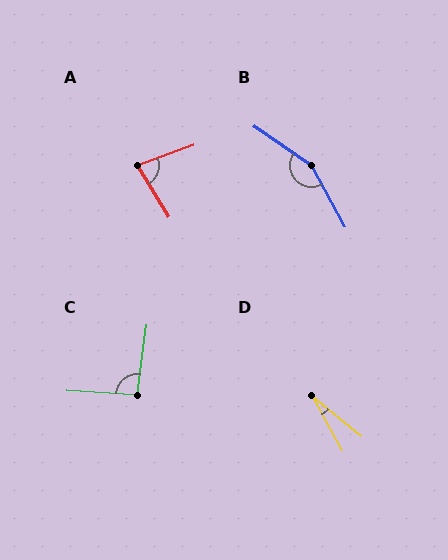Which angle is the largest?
B, at approximately 153 degrees.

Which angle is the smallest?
D, at approximately 22 degrees.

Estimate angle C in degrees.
Approximately 94 degrees.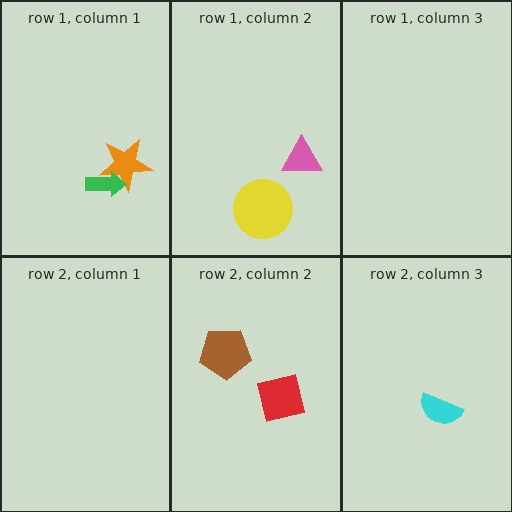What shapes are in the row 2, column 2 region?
The red square, the brown pentagon.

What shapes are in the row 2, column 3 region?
The cyan semicircle.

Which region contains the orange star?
The row 1, column 1 region.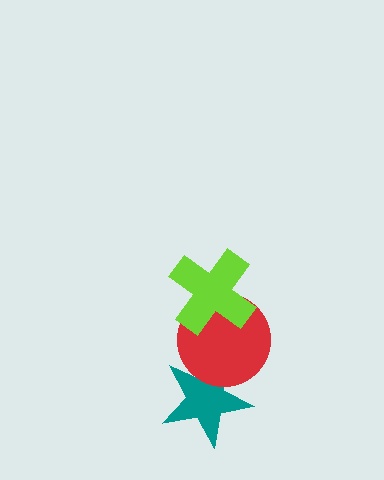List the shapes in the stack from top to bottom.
From top to bottom: the lime cross, the red circle, the teal star.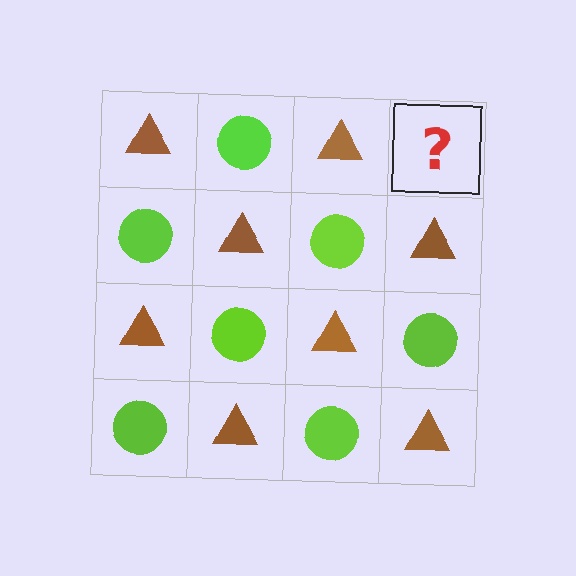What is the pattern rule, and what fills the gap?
The rule is that it alternates brown triangle and lime circle in a checkerboard pattern. The gap should be filled with a lime circle.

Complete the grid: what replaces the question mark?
The question mark should be replaced with a lime circle.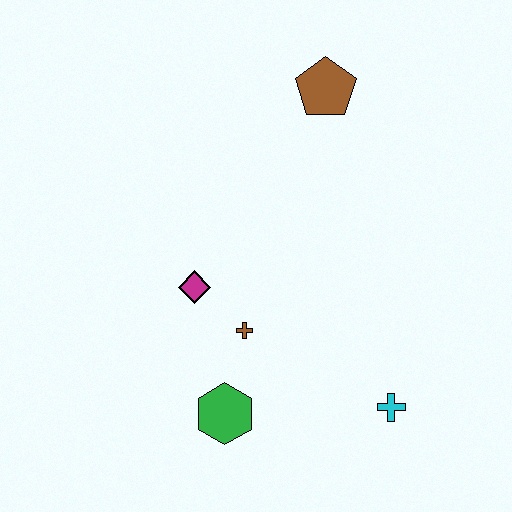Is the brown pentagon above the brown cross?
Yes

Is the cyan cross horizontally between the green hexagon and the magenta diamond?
No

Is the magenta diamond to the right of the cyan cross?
No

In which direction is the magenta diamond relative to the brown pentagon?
The magenta diamond is below the brown pentagon.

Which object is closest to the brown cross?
The magenta diamond is closest to the brown cross.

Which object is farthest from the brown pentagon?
The green hexagon is farthest from the brown pentagon.